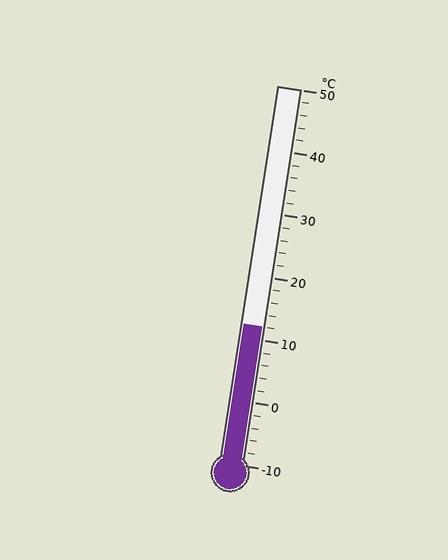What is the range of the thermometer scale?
The thermometer scale ranges from -10°C to 50°C.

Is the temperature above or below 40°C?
The temperature is below 40°C.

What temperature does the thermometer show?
The thermometer shows approximately 12°C.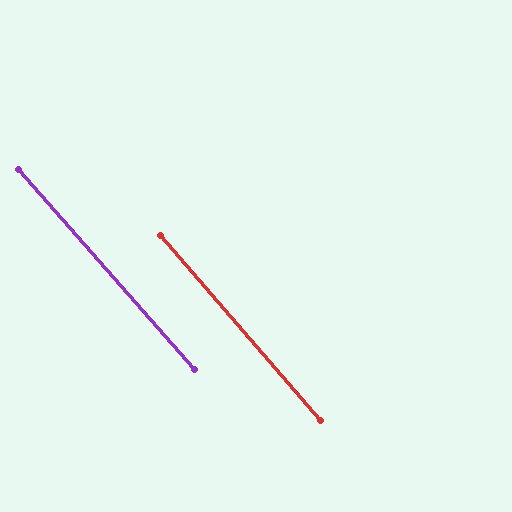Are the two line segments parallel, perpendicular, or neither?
Parallel — their directions differ by only 0.3°.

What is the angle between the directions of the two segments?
Approximately 0 degrees.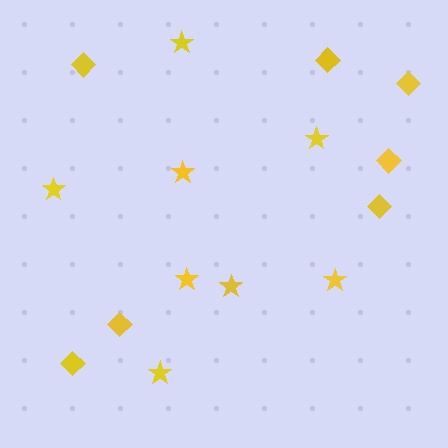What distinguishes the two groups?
There are 2 groups: one group of diamonds (7) and one group of stars (8).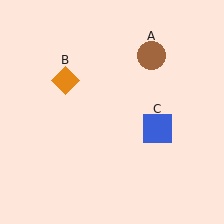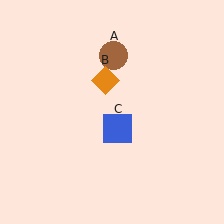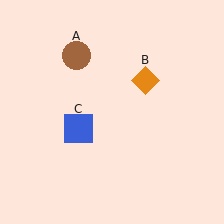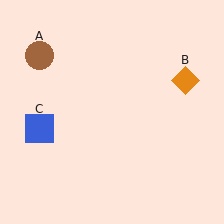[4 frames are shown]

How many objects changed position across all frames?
3 objects changed position: brown circle (object A), orange diamond (object B), blue square (object C).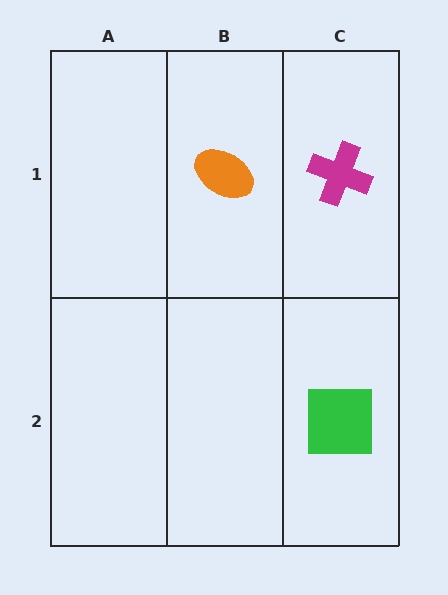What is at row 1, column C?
A magenta cross.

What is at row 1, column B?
An orange ellipse.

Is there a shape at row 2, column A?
No, that cell is empty.